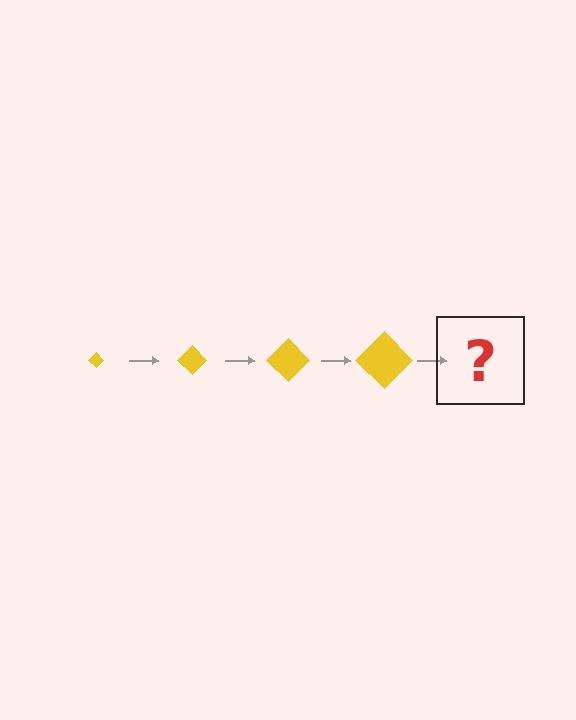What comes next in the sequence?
The next element should be a yellow diamond, larger than the previous one.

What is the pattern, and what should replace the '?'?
The pattern is that the diamond gets progressively larger each step. The '?' should be a yellow diamond, larger than the previous one.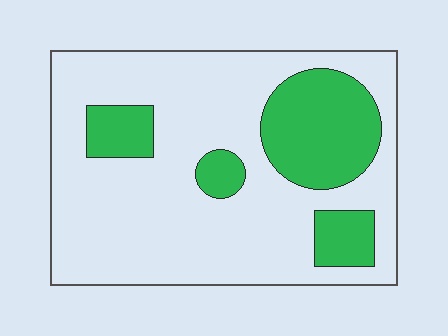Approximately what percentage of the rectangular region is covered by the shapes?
Approximately 25%.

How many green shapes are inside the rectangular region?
4.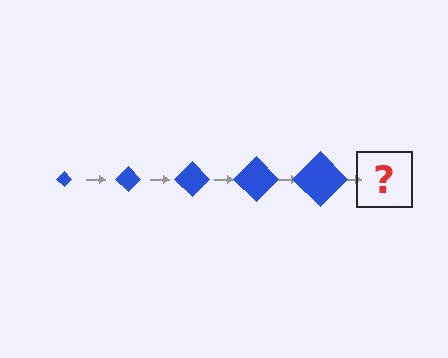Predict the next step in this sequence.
The next step is a blue diamond, larger than the previous one.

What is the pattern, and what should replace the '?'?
The pattern is that the diamond gets progressively larger each step. The '?' should be a blue diamond, larger than the previous one.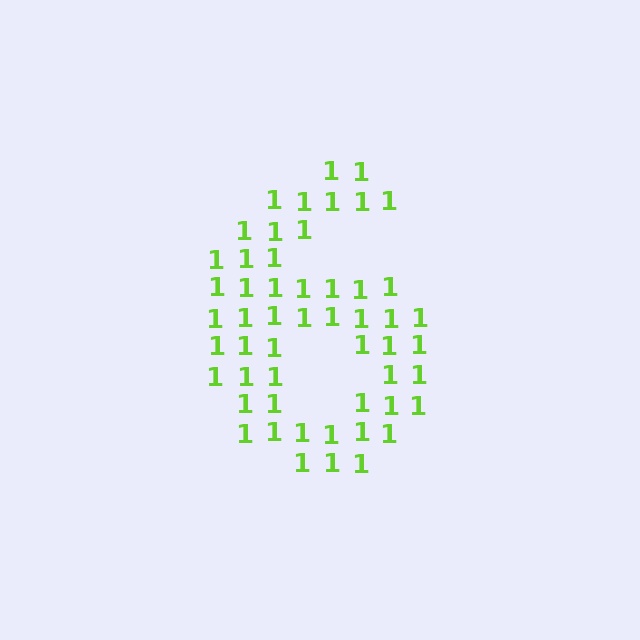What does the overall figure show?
The overall figure shows the digit 6.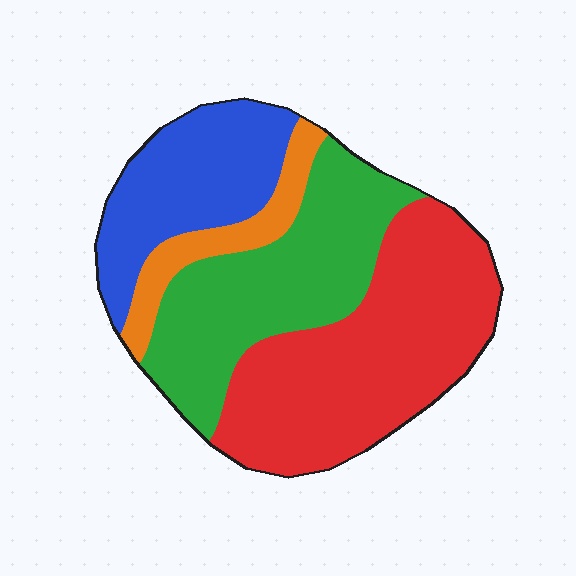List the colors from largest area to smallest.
From largest to smallest: red, green, blue, orange.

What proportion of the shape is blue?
Blue takes up about one fifth (1/5) of the shape.